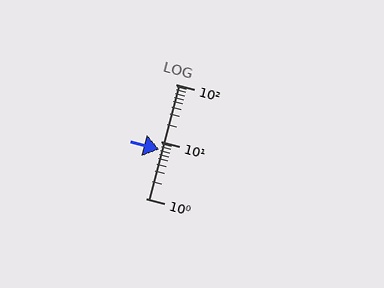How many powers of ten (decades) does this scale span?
The scale spans 2 decades, from 1 to 100.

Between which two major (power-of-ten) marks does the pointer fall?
The pointer is between 1 and 10.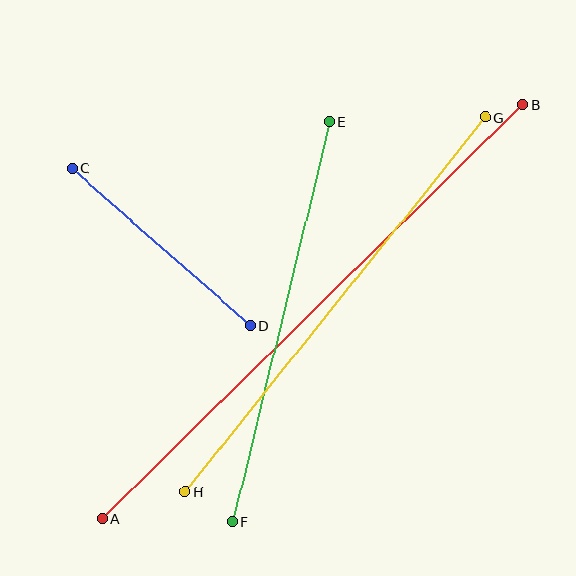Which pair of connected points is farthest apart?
Points A and B are farthest apart.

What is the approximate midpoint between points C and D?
The midpoint is at approximately (161, 247) pixels.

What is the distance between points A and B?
The distance is approximately 590 pixels.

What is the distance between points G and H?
The distance is approximately 480 pixels.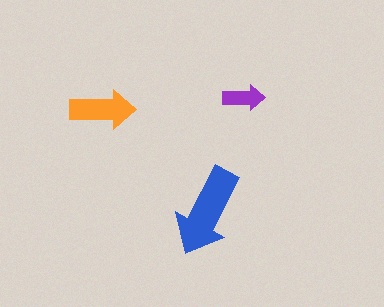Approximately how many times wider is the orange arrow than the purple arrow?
About 1.5 times wider.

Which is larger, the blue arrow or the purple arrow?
The blue one.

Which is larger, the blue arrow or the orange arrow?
The blue one.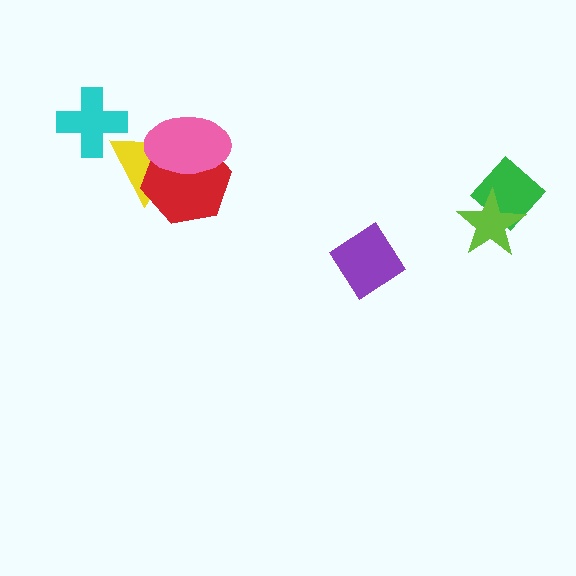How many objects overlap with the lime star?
1 object overlaps with the lime star.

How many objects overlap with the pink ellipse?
2 objects overlap with the pink ellipse.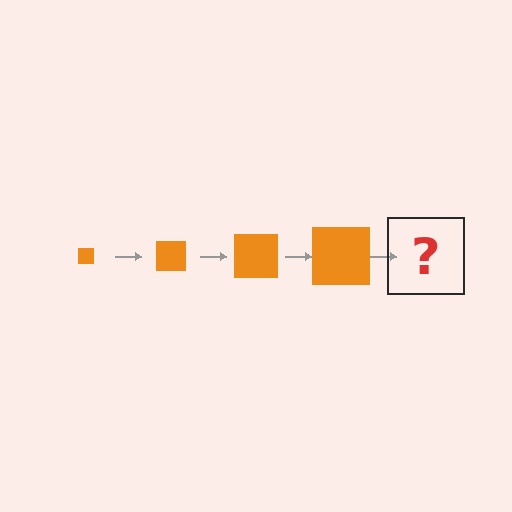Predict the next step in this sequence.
The next step is an orange square, larger than the previous one.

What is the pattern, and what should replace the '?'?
The pattern is that the square gets progressively larger each step. The '?' should be an orange square, larger than the previous one.